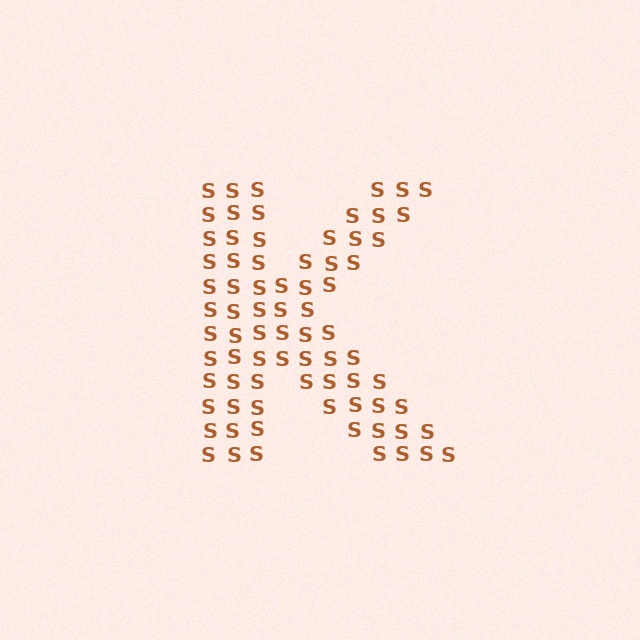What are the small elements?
The small elements are letter S's.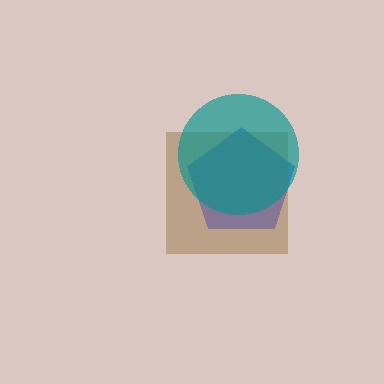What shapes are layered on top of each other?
The layered shapes are: a blue pentagon, a brown square, a teal circle.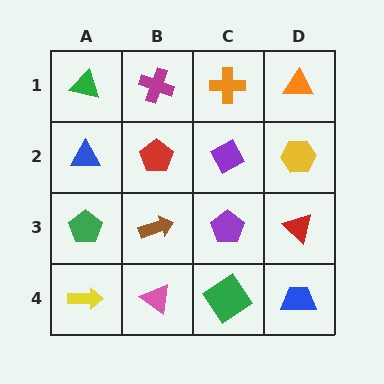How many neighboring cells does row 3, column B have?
4.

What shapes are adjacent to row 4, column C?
A purple pentagon (row 3, column C), a pink triangle (row 4, column B), a blue trapezoid (row 4, column D).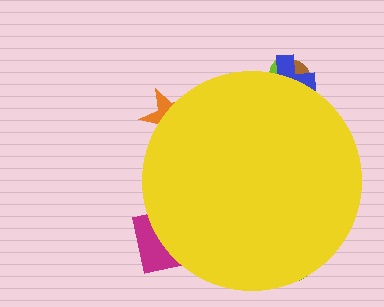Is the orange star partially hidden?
Yes, the orange star is partially hidden behind the yellow circle.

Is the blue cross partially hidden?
Yes, the blue cross is partially hidden behind the yellow circle.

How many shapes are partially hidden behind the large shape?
6 shapes are partially hidden.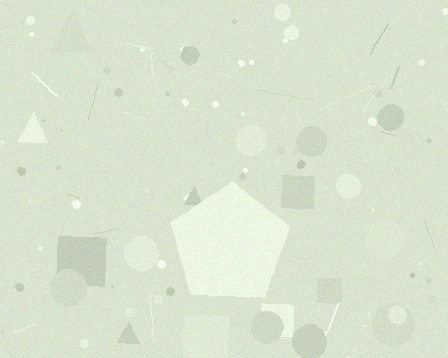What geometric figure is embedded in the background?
A pentagon is embedded in the background.